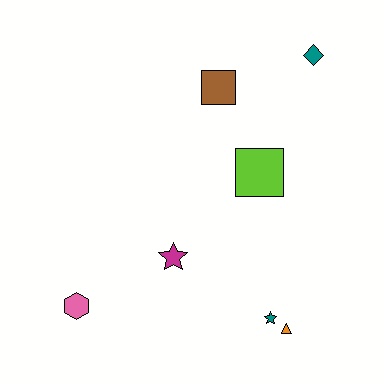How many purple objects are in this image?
There are no purple objects.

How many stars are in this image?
There are 2 stars.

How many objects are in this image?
There are 7 objects.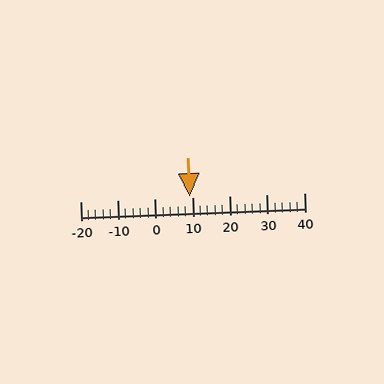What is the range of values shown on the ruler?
The ruler shows values from -20 to 40.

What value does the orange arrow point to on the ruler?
The orange arrow points to approximately 9.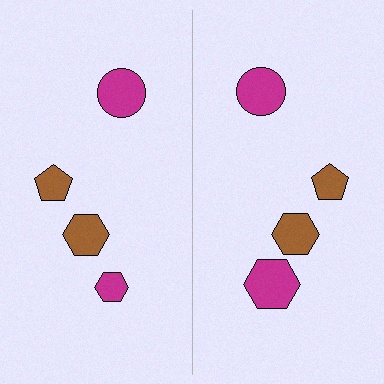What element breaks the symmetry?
The magenta hexagon on the right side has a different size than its mirror counterpart.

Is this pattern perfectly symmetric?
No, the pattern is not perfectly symmetric. The magenta hexagon on the right side has a different size than its mirror counterpart.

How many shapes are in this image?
There are 8 shapes in this image.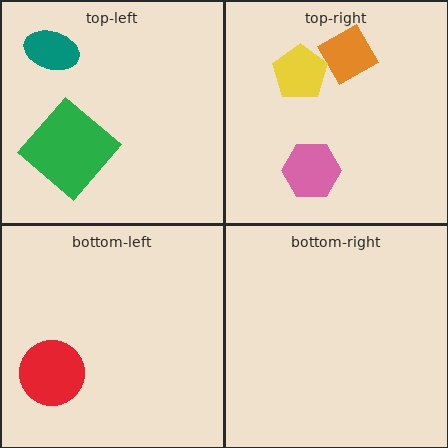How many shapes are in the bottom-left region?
1.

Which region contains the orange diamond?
The top-right region.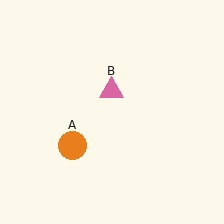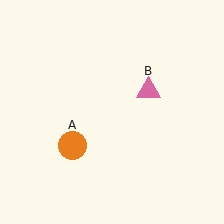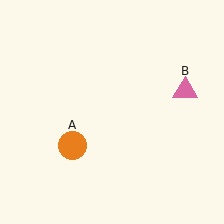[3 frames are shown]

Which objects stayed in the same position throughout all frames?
Orange circle (object A) remained stationary.